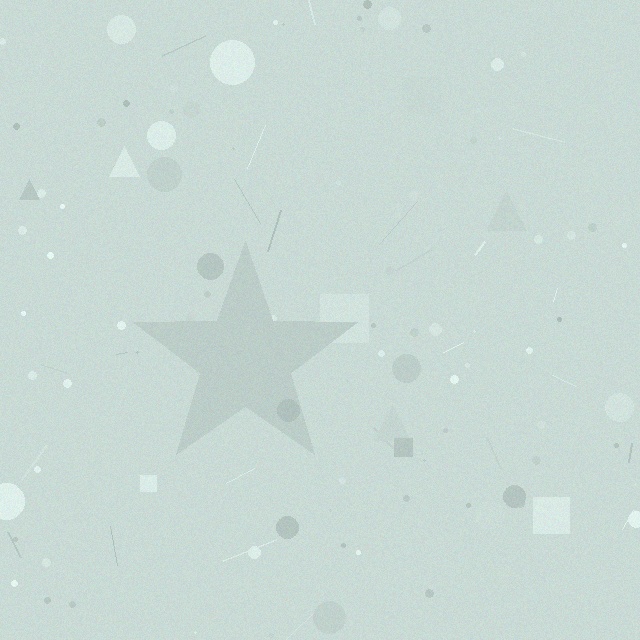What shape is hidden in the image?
A star is hidden in the image.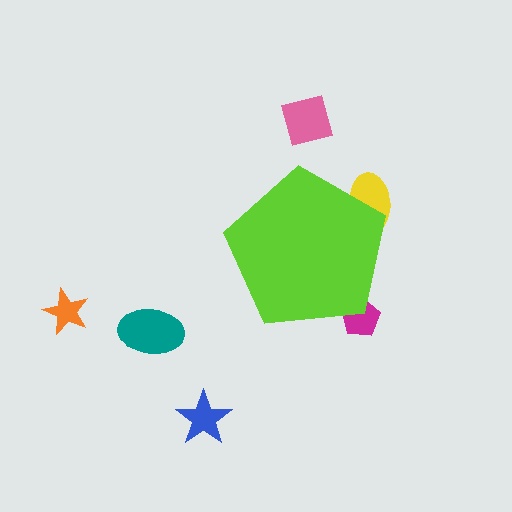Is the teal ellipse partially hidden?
No, the teal ellipse is fully visible.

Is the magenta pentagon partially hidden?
Yes, the magenta pentagon is partially hidden behind the lime pentagon.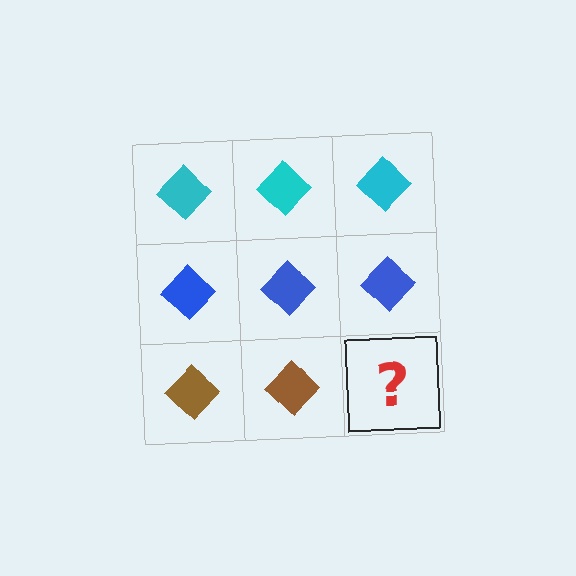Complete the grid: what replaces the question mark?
The question mark should be replaced with a brown diamond.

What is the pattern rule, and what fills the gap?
The rule is that each row has a consistent color. The gap should be filled with a brown diamond.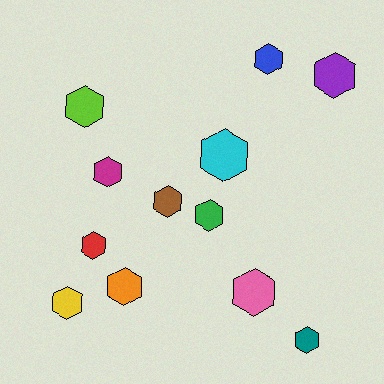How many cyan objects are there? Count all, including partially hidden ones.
There is 1 cyan object.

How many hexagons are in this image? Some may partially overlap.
There are 12 hexagons.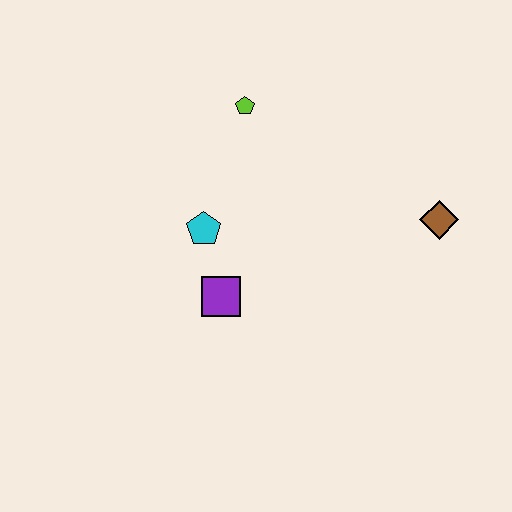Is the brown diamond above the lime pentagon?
No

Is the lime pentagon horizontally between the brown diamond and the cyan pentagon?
Yes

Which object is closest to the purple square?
The cyan pentagon is closest to the purple square.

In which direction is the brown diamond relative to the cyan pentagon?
The brown diamond is to the right of the cyan pentagon.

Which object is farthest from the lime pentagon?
The brown diamond is farthest from the lime pentagon.